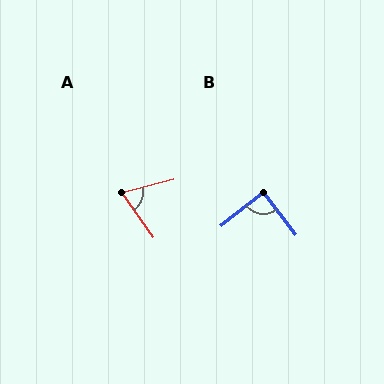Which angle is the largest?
B, at approximately 90 degrees.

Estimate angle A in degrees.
Approximately 69 degrees.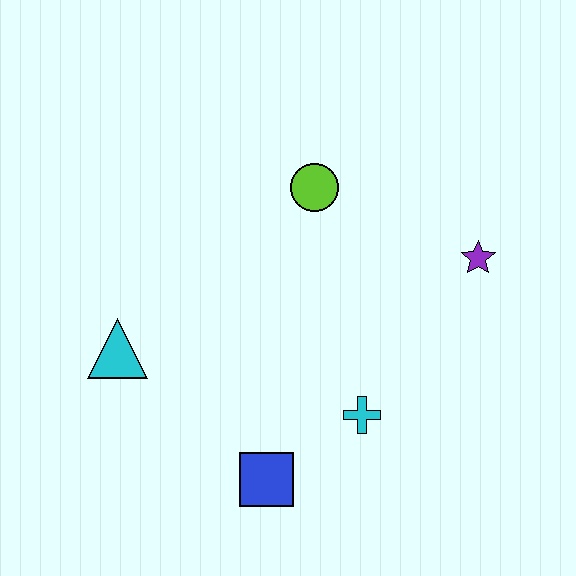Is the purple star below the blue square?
No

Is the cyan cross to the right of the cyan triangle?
Yes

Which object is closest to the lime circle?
The purple star is closest to the lime circle.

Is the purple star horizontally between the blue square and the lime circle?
No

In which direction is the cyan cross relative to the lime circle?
The cyan cross is below the lime circle.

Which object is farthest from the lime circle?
The blue square is farthest from the lime circle.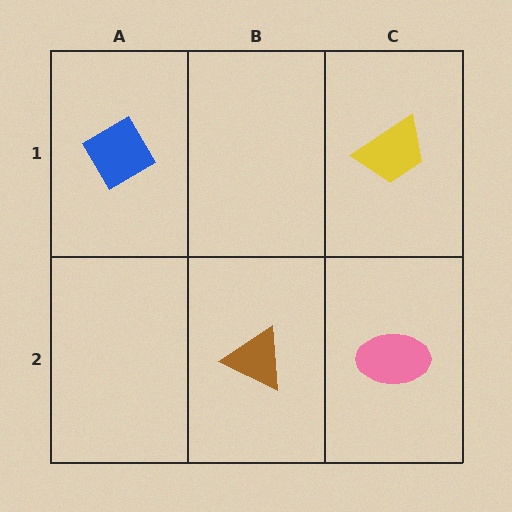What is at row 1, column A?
A blue diamond.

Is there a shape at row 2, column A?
No, that cell is empty.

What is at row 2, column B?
A brown triangle.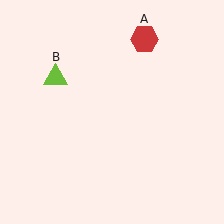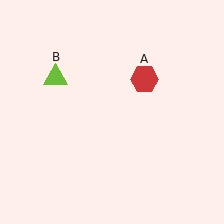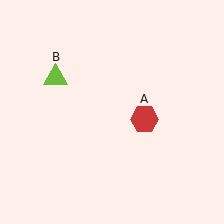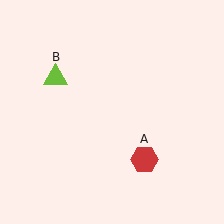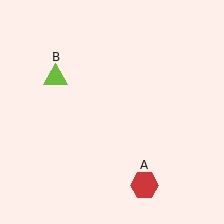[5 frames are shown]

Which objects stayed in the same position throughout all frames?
Lime triangle (object B) remained stationary.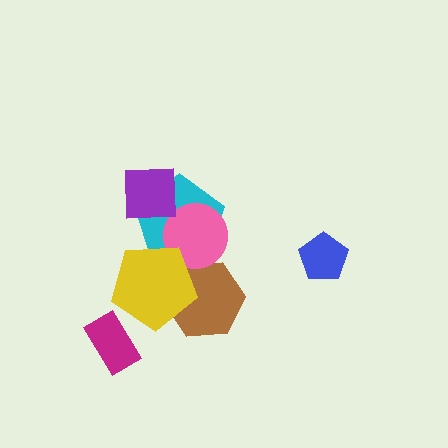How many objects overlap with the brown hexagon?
2 objects overlap with the brown hexagon.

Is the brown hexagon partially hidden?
Yes, it is partially covered by another shape.